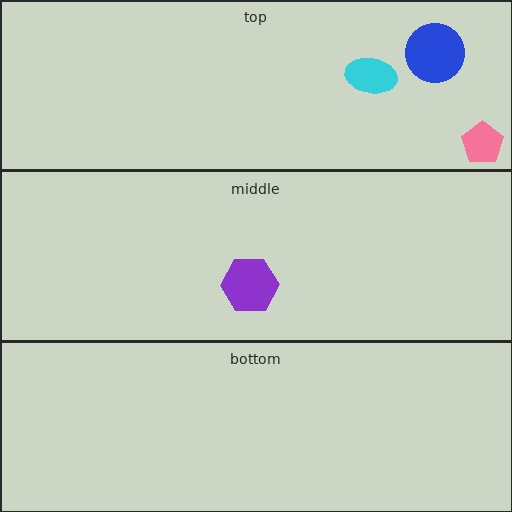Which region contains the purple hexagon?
The middle region.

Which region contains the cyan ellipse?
The top region.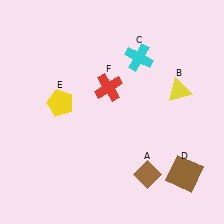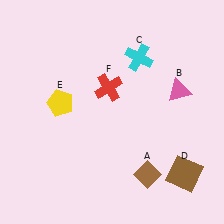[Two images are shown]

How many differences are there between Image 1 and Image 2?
There is 1 difference between the two images.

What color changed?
The triangle (B) changed from yellow in Image 1 to pink in Image 2.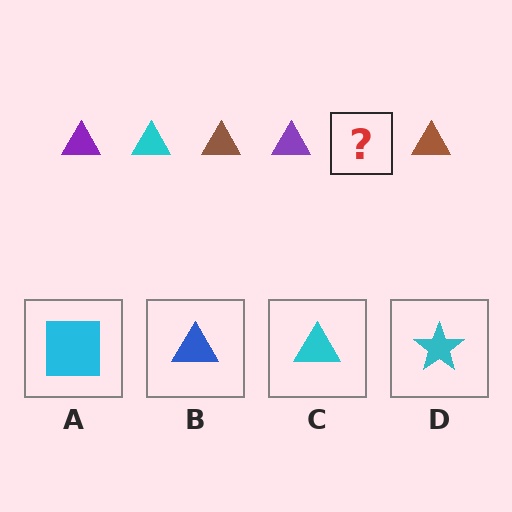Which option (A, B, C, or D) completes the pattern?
C.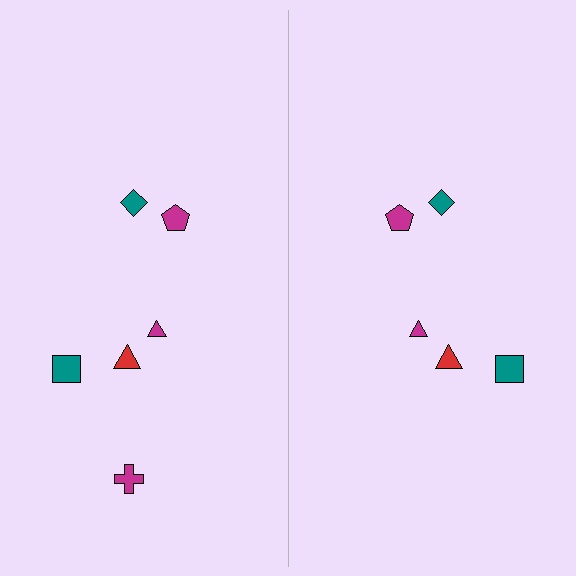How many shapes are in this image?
There are 11 shapes in this image.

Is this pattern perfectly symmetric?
No, the pattern is not perfectly symmetric. A magenta cross is missing from the right side.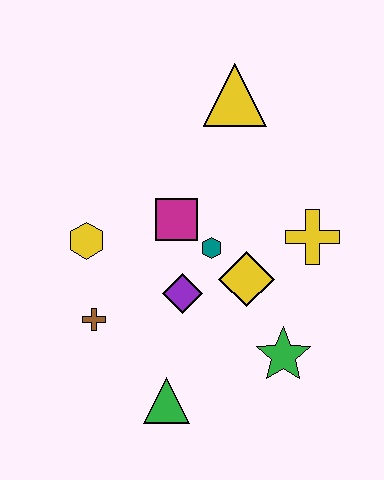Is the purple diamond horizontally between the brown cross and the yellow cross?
Yes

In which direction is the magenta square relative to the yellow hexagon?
The magenta square is to the right of the yellow hexagon.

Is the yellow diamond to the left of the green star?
Yes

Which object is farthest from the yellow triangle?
The green triangle is farthest from the yellow triangle.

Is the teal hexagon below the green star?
No